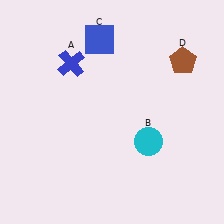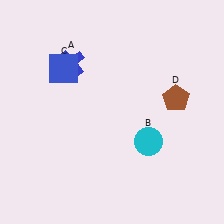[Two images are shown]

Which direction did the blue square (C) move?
The blue square (C) moved left.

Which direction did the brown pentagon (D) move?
The brown pentagon (D) moved down.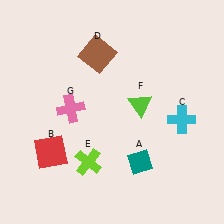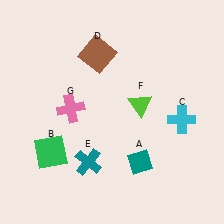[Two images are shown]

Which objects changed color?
B changed from red to green. E changed from lime to teal.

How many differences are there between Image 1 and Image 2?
There are 2 differences between the two images.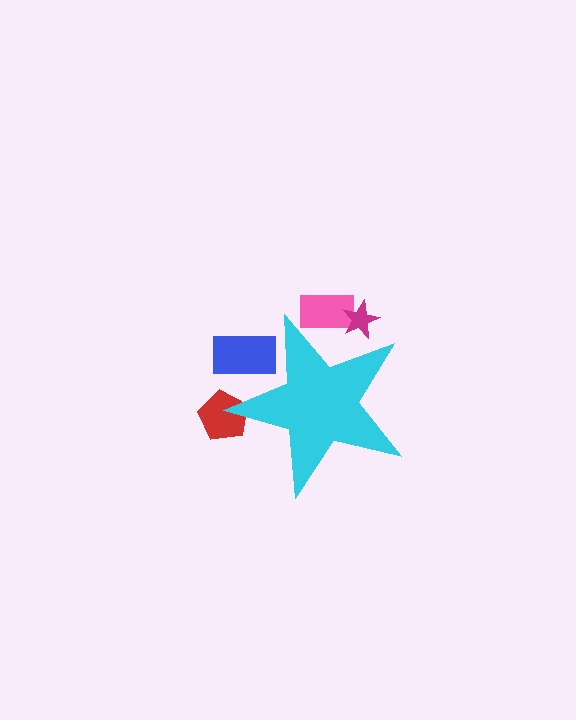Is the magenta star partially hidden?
Yes, the magenta star is partially hidden behind the cyan star.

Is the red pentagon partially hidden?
Yes, the red pentagon is partially hidden behind the cyan star.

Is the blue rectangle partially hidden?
Yes, the blue rectangle is partially hidden behind the cyan star.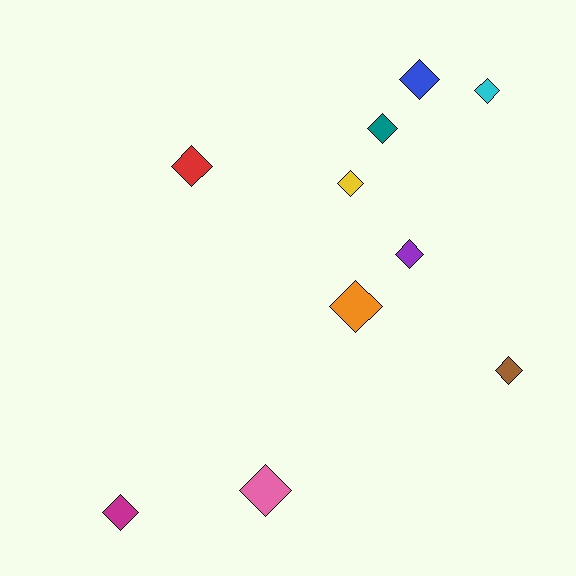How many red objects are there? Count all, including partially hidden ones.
There is 1 red object.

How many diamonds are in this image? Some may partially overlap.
There are 10 diamonds.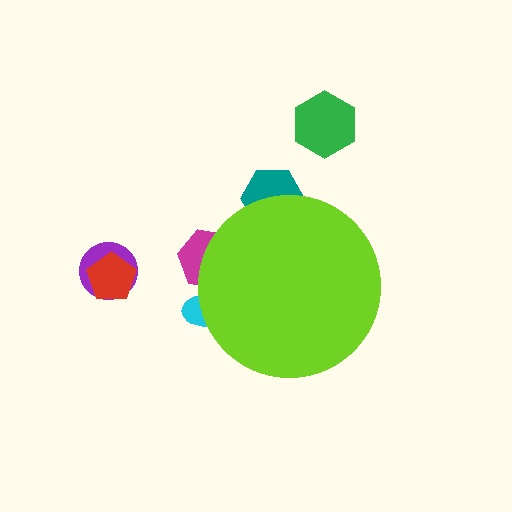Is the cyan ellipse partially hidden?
Yes, the cyan ellipse is partially hidden behind the lime circle.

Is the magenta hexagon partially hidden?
Yes, the magenta hexagon is partially hidden behind the lime circle.